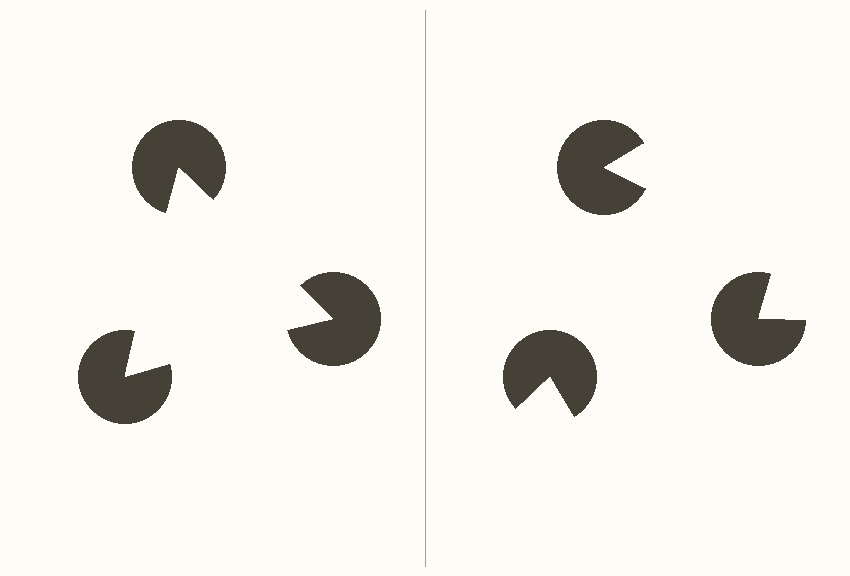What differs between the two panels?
The pac-man discs are positioned identically on both sides; only the wedge orientations differ. On the left they align to a triangle; on the right they are misaligned.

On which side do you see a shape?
An illusory triangle appears on the left side. On the right side the wedge cuts are rotated, so no coherent shape forms.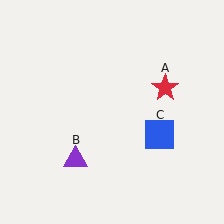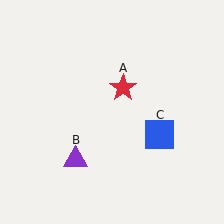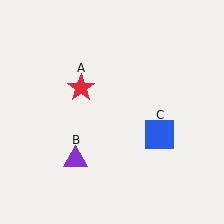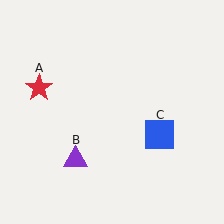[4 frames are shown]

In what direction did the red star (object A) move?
The red star (object A) moved left.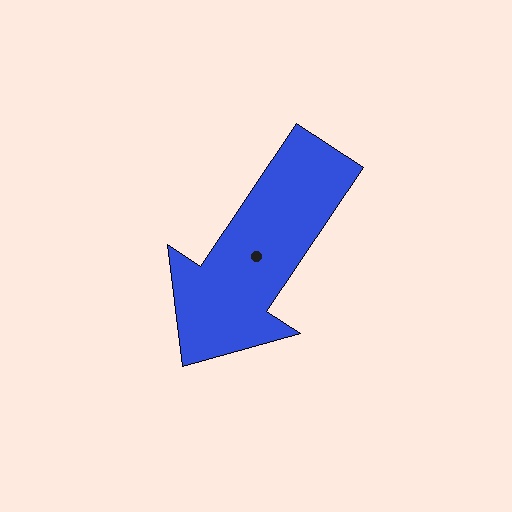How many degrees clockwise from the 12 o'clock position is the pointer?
Approximately 214 degrees.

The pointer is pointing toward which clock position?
Roughly 7 o'clock.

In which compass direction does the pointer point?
Southwest.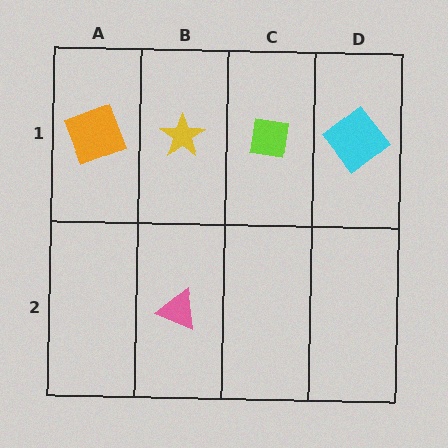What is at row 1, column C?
A lime square.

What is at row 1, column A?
An orange square.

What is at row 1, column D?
A cyan diamond.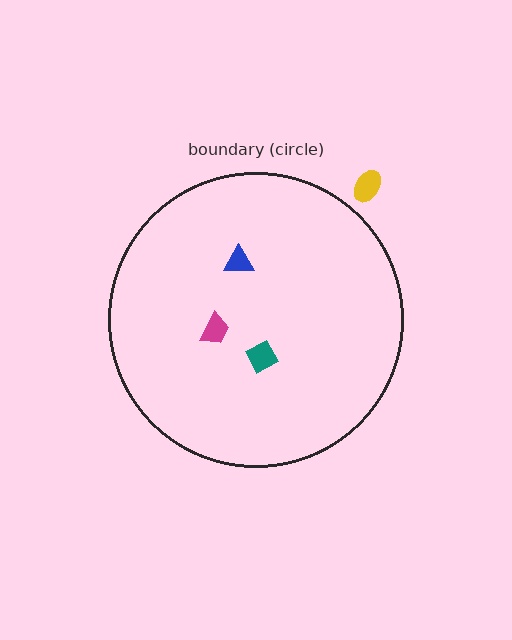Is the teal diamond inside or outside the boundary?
Inside.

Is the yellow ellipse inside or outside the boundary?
Outside.